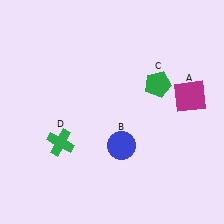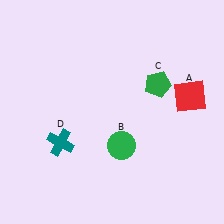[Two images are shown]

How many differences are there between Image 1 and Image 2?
There are 3 differences between the two images.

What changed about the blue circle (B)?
In Image 1, B is blue. In Image 2, it changed to green.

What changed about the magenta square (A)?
In Image 1, A is magenta. In Image 2, it changed to red.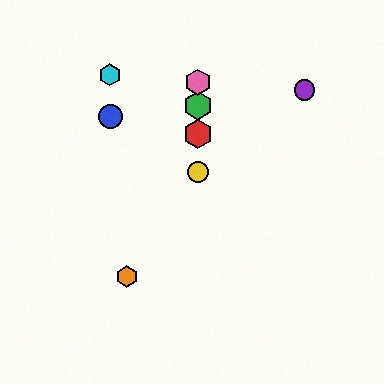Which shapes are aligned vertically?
The red hexagon, the green hexagon, the yellow circle, the pink hexagon are aligned vertically.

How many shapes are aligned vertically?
4 shapes (the red hexagon, the green hexagon, the yellow circle, the pink hexagon) are aligned vertically.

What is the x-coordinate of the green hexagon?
The green hexagon is at x≈198.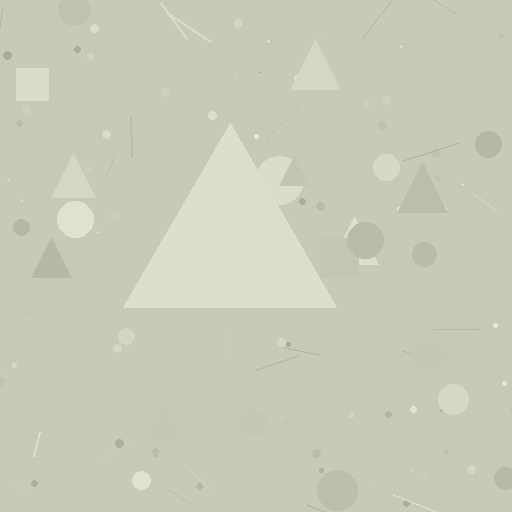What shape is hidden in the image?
A triangle is hidden in the image.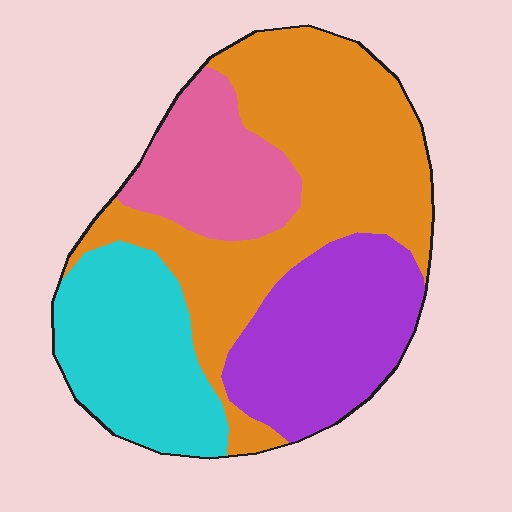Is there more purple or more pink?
Purple.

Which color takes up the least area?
Pink, at roughly 15%.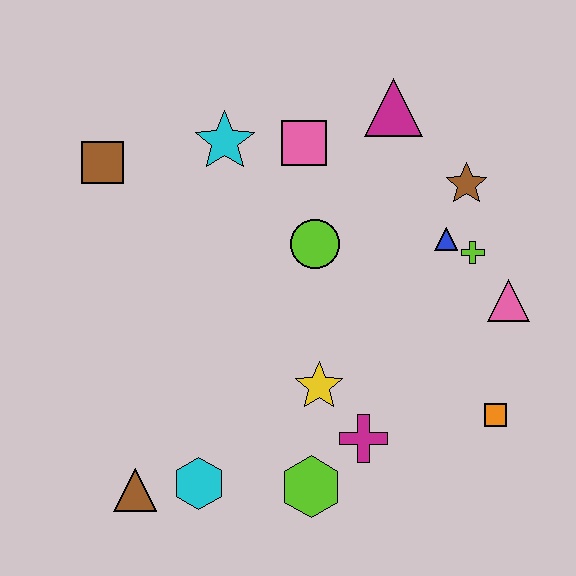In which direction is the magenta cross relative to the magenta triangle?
The magenta cross is below the magenta triangle.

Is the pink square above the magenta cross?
Yes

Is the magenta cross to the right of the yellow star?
Yes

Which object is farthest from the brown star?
The brown triangle is farthest from the brown star.